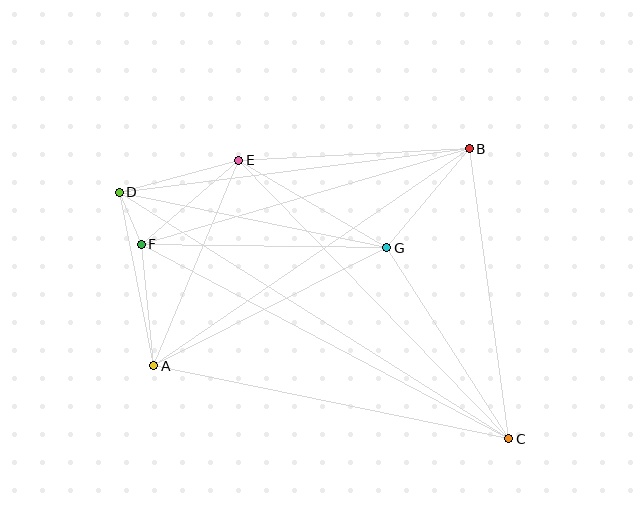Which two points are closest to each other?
Points D and F are closest to each other.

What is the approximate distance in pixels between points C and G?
The distance between C and G is approximately 227 pixels.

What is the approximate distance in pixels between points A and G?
The distance between A and G is approximately 261 pixels.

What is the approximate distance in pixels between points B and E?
The distance between B and E is approximately 231 pixels.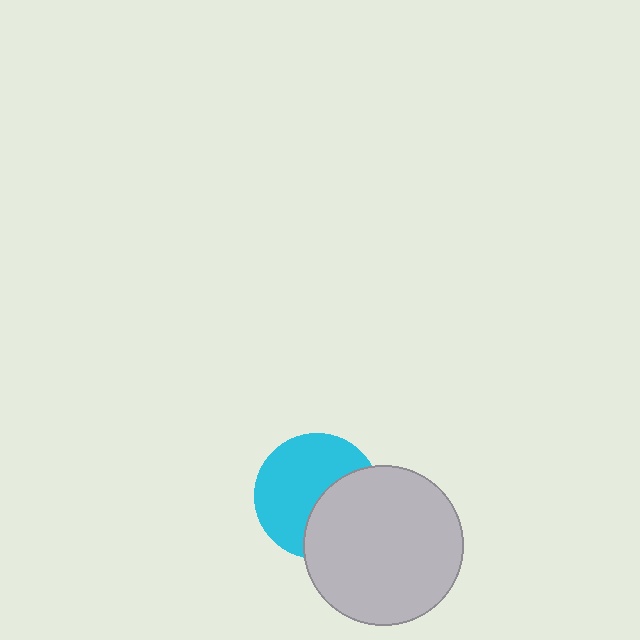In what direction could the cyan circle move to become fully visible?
The cyan circle could move left. That would shift it out from behind the light gray circle entirely.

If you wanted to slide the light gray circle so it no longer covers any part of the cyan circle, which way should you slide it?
Slide it right — that is the most direct way to separate the two shapes.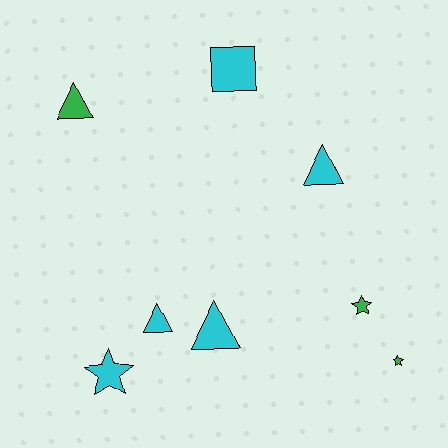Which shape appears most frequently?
Triangle, with 4 objects.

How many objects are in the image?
There are 8 objects.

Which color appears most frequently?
Cyan, with 5 objects.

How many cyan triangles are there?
There are 3 cyan triangles.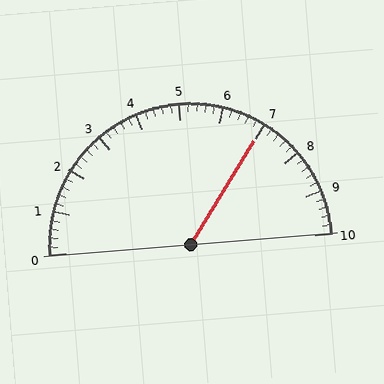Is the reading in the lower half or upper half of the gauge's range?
The reading is in the upper half of the range (0 to 10).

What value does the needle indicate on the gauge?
The needle indicates approximately 7.0.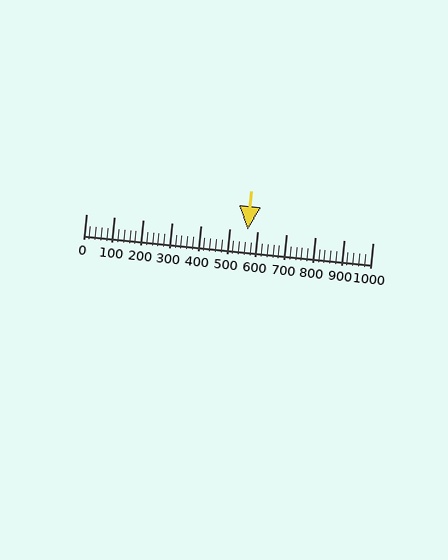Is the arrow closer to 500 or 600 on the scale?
The arrow is closer to 600.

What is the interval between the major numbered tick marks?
The major tick marks are spaced 100 units apart.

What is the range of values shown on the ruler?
The ruler shows values from 0 to 1000.